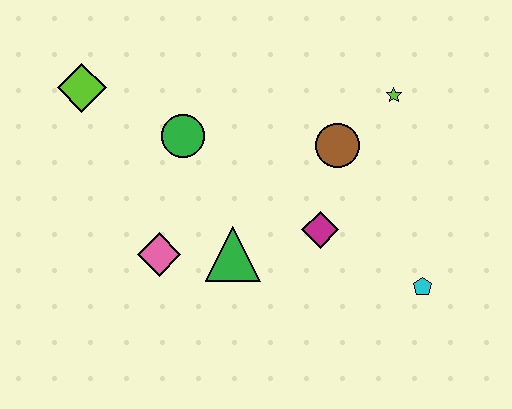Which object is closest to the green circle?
The lime diamond is closest to the green circle.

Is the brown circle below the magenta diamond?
No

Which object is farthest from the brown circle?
The lime diamond is farthest from the brown circle.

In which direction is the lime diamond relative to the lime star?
The lime diamond is to the left of the lime star.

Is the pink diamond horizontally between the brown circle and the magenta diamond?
No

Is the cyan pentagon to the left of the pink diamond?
No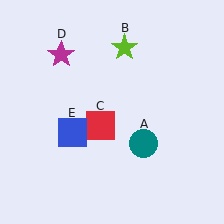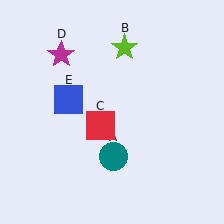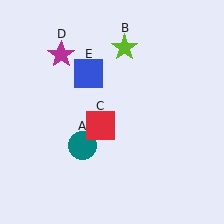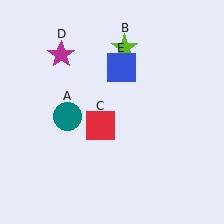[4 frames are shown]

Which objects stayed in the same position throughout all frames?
Lime star (object B) and red square (object C) and magenta star (object D) remained stationary.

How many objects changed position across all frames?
2 objects changed position: teal circle (object A), blue square (object E).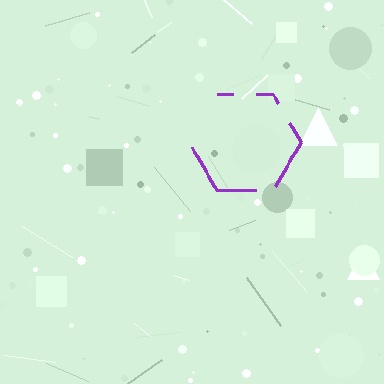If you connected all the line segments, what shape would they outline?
They would outline a hexagon.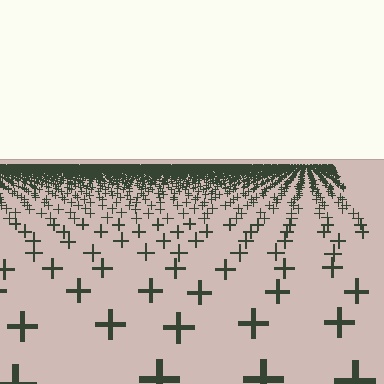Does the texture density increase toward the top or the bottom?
Density increases toward the top.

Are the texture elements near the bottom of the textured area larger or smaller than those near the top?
Larger. Near the bottom, elements are closer to the viewer and appear at a bigger on-screen size.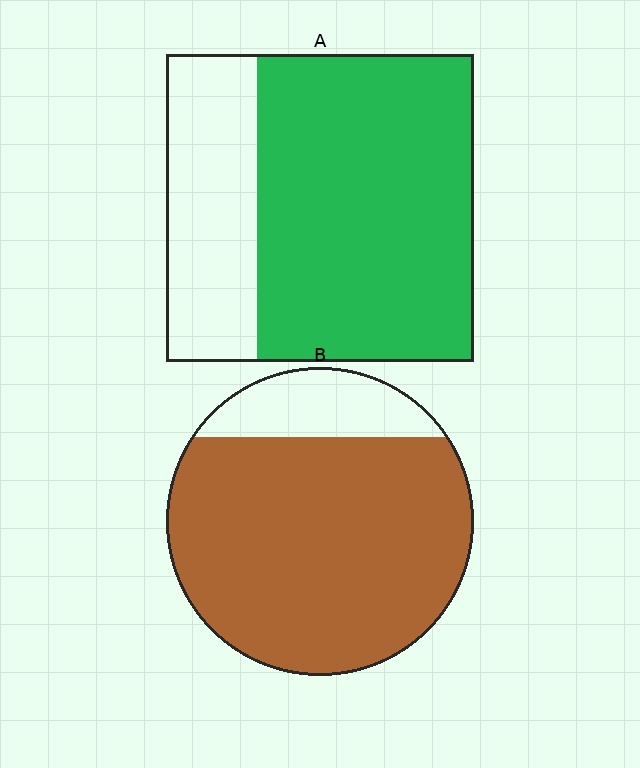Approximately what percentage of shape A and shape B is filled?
A is approximately 70% and B is approximately 85%.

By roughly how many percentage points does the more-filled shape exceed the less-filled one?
By roughly 15 percentage points (B over A).